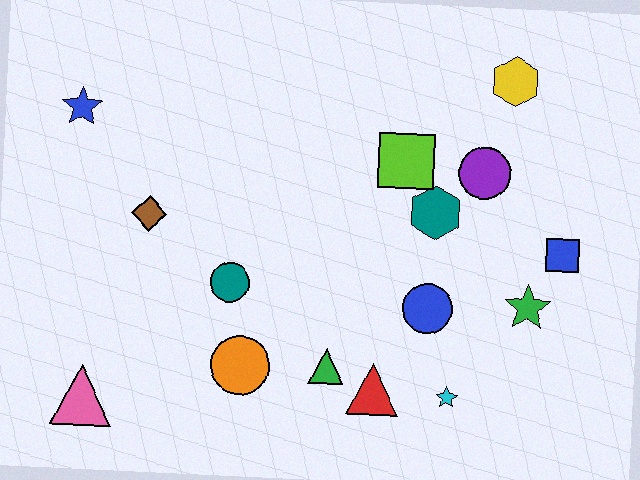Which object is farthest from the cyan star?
The blue star is farthest from the cyan star.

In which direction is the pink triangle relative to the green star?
The pink triangle is to the left of the green star.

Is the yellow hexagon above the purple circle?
Yes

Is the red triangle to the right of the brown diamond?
Yes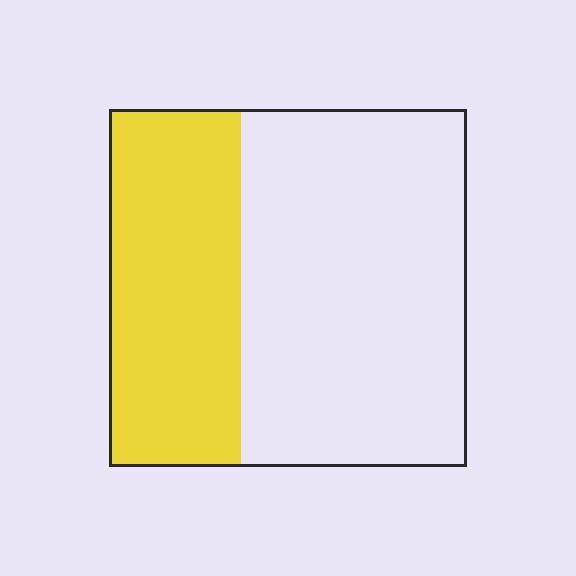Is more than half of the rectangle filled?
No.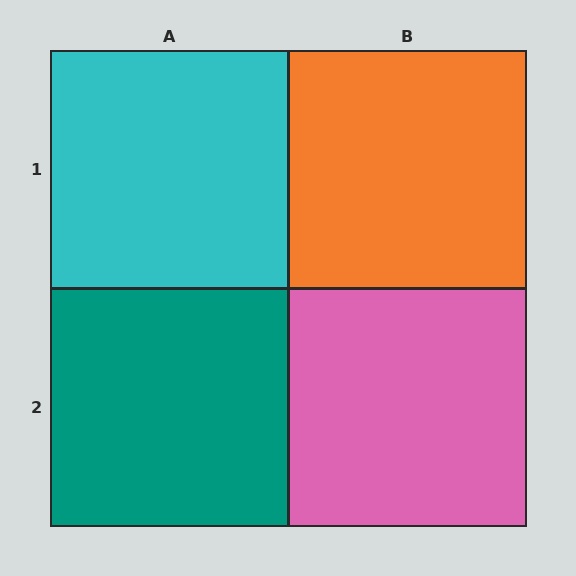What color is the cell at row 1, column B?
Orange.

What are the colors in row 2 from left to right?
Teal, pink.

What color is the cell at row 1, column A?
Cyan.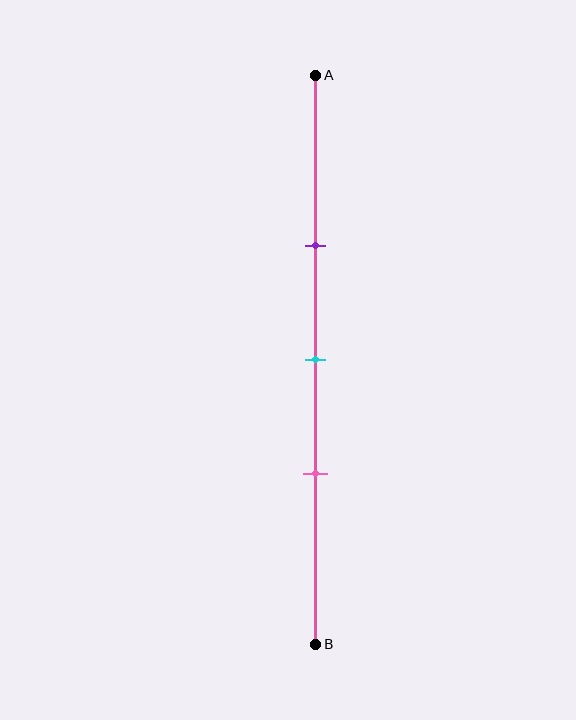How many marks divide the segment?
There are 3 marks dividing the segment.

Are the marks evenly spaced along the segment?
Yes, the marks are approximately evenly spaced.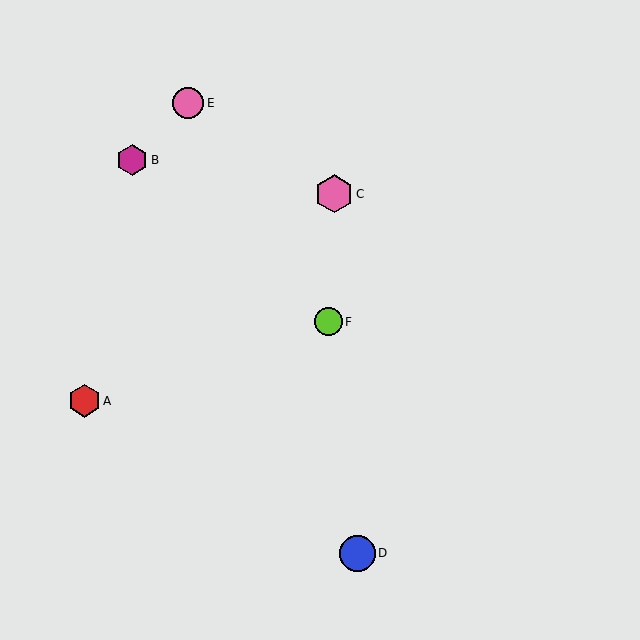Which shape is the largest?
The pink hexagon (labeled C) is the largest.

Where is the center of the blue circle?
The center of the blue circle is at (357, 553).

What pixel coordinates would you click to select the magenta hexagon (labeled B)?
Click at (132, 160) to select the magenta hexagon B.